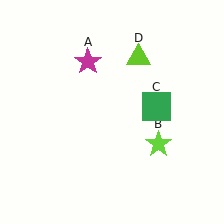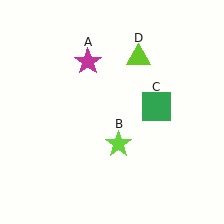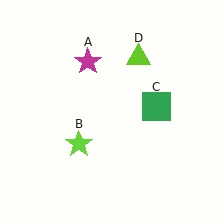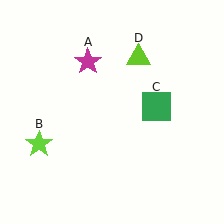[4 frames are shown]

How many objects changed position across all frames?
1 object changed position: lime star (object B).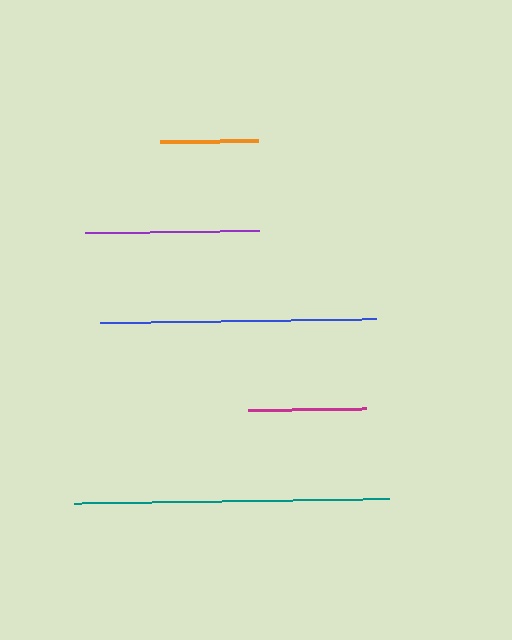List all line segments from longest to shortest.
From longest to shortest: teal, blue, purple, magenta, orange.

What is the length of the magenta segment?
The magenta segment is approximately 118 pixels long.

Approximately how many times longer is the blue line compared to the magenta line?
The blue line is approximately 2.3 times the length of the magenta line.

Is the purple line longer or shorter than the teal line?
The teal line is longer than the purple line.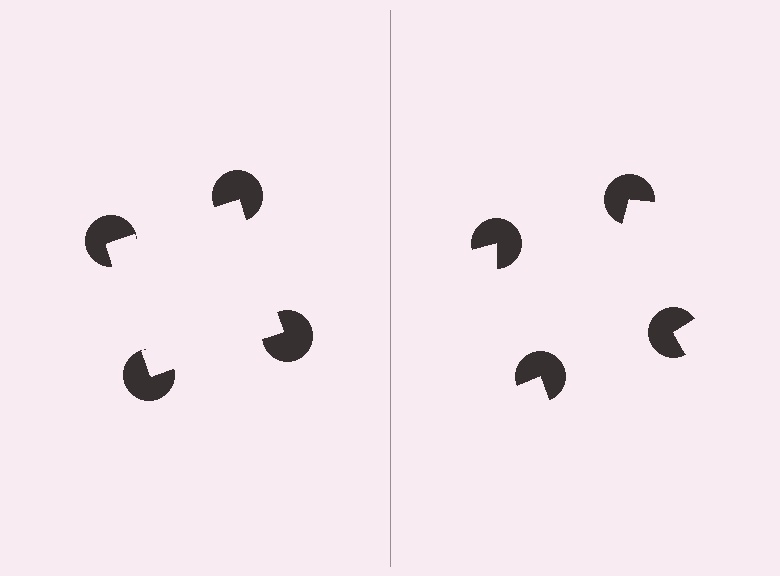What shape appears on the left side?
An illusory square.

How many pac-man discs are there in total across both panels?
8 — 4 on each side.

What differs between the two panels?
The pac-man discs are positioned identically on both sides; only the wedge orientations differ. On the left they align to a square; on the right they are misaligned.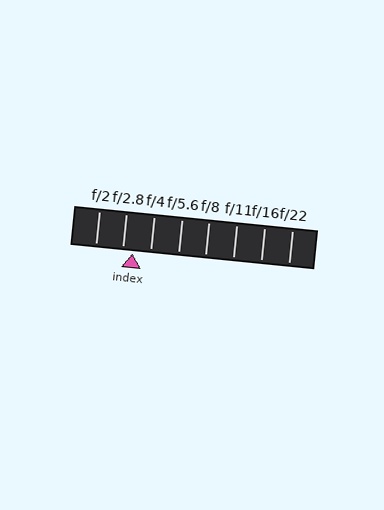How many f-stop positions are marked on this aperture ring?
There are 8 f-stop positions marked.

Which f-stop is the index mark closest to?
The index mark is closest to f/2.8.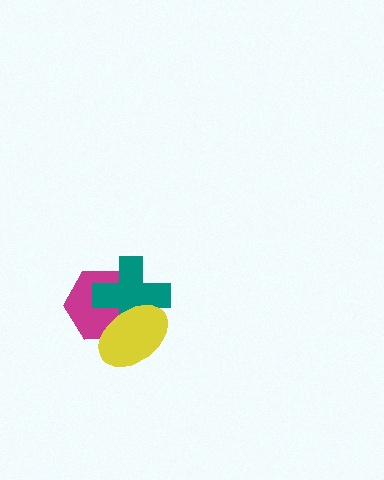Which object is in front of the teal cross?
The yellow ellipse is in front of the teal cross.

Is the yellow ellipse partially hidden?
No, no other shape covers it.